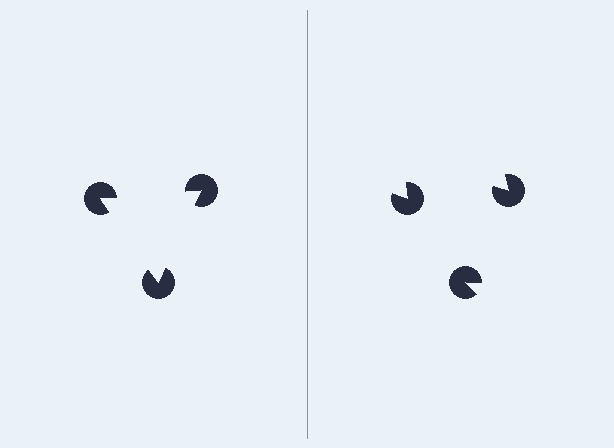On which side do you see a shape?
An illusory triangle appears on the left side. On the right side the wedge cuts are rotated, so no coherent shape forms.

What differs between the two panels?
The pac-man discs are positioned identically on both sides; only the wedge orientations differ. On the left they align to a triangle; on the right they are misaligned.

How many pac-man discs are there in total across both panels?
6 — 3 on each side.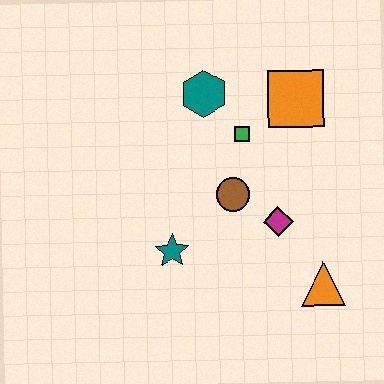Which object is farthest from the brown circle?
The orange triangle is farthest from the brown circle.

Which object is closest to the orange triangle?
The magenta diamond is closest to the orange triangle.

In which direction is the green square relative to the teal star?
The green square is above the teal star.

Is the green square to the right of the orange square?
No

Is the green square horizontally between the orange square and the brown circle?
Yes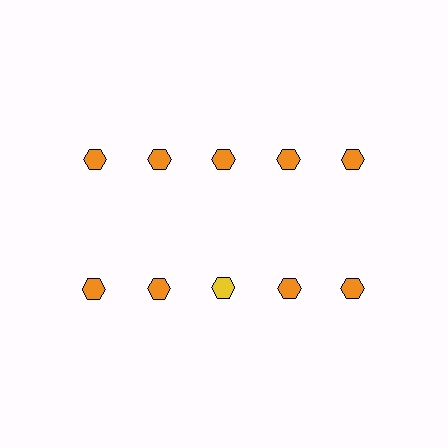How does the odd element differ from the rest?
It has a different color: yellow instead of orange.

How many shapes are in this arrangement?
There are 10 shapes arranged in a grid pattern.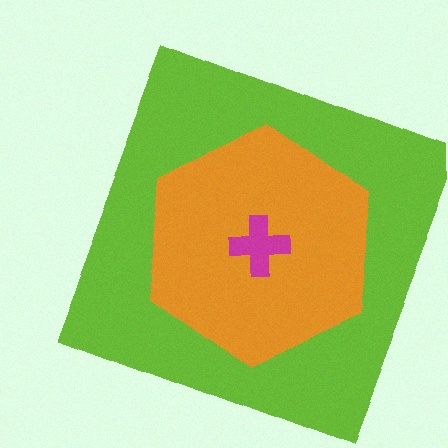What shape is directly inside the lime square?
The orange hexagon.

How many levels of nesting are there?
3.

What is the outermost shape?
The lime square.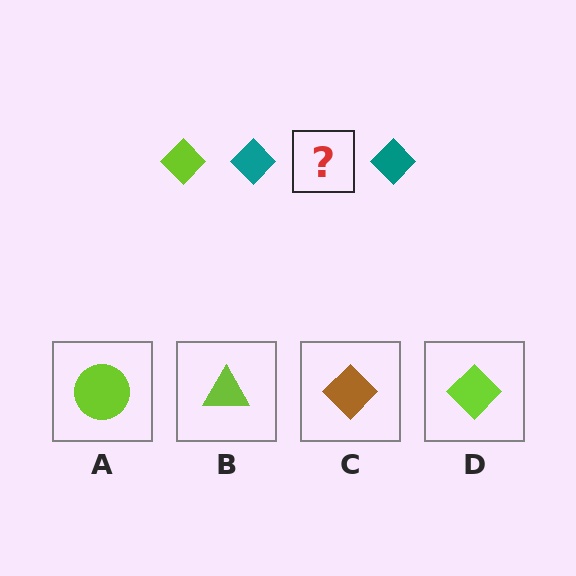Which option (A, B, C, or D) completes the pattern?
D.